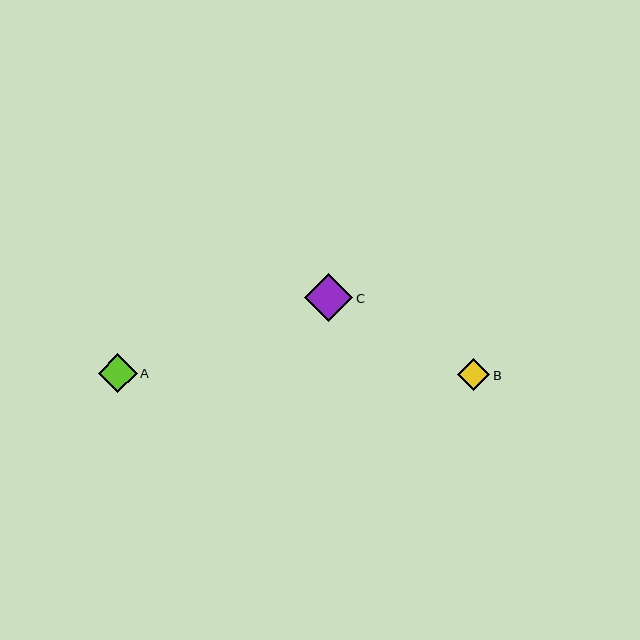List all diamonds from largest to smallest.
From largest to smallest: C, A, B.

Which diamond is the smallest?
Diamond B is the smallest with a size of approximately 32 pixels.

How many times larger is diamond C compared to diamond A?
Diamond C is approximately 1.2 times the size of diamond A.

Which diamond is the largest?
Diamond C is the largest with a size of approximately 49 pixels.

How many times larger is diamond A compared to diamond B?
Diamond A is approximately 1.2 times the size of diamond B.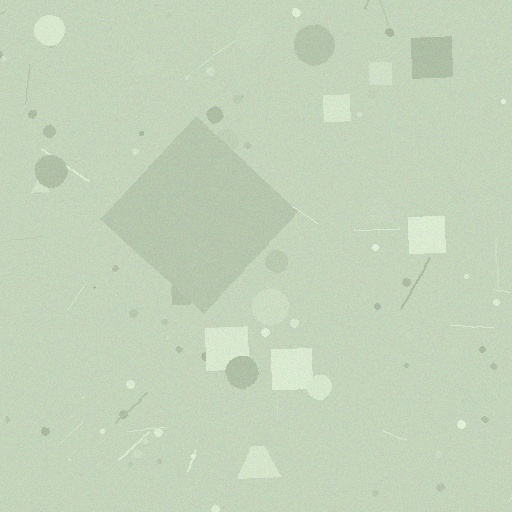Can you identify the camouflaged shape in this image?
The camouflaged shape is a diamond.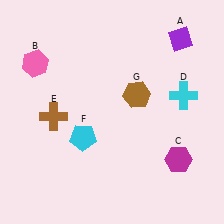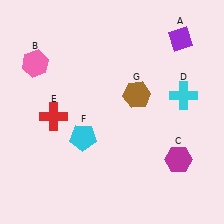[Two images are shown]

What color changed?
The cross (E) changed from brown in Image 1 to red in Image 2.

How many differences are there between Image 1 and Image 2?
There is 1 difference between the two images.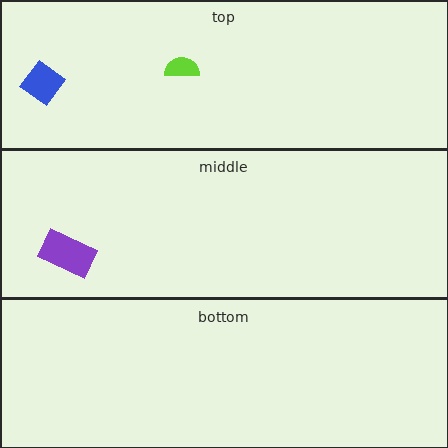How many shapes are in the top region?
2.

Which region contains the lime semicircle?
The top region.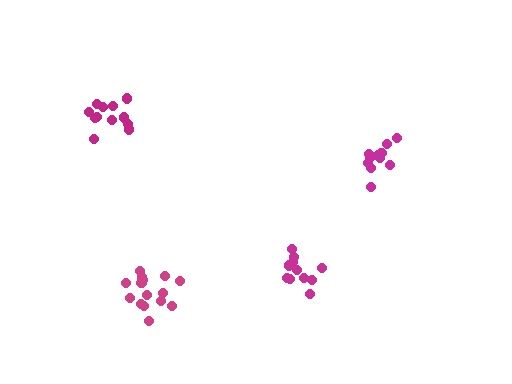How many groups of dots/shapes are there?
There are 4 groups.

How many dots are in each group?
Group 1: 13 dots, Group 2: 11 dots, Group 3: 15 dots, Group 4: 11 dots (50 total).